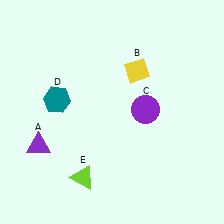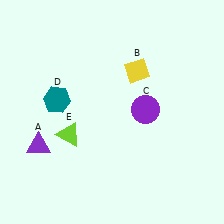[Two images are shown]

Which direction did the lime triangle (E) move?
The lime triangle (E) moved up.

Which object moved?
The lime triangle (E) moved up.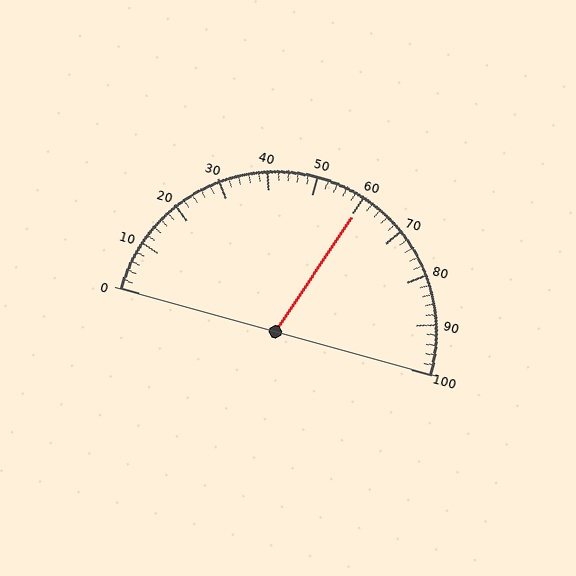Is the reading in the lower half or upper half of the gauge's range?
The reading is in the upper half of the range (0 to 100).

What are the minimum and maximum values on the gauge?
The gauge ranges from 0 to 100.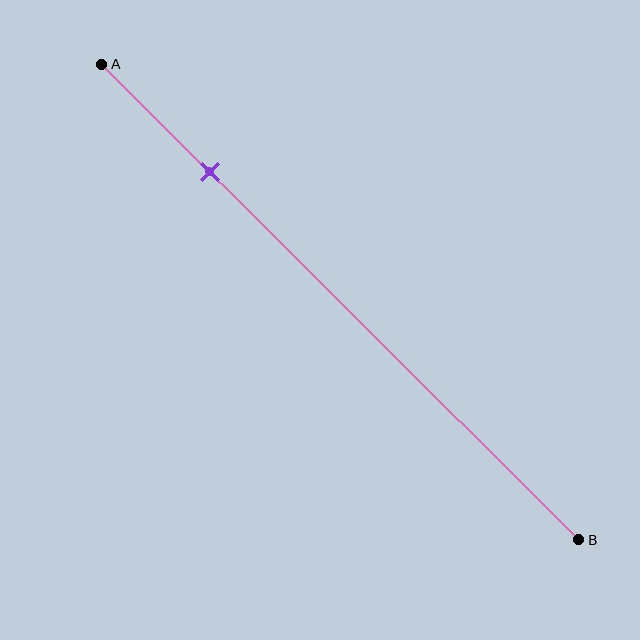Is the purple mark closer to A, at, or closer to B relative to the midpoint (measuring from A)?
The purple mark is closer to point A than the midpoint of segment AB.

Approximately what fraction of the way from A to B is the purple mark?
The purple mark is approximately 25% of the way from A to B.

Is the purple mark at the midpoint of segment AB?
No, the mark is at about 25% from A, not at the 50% midpoint.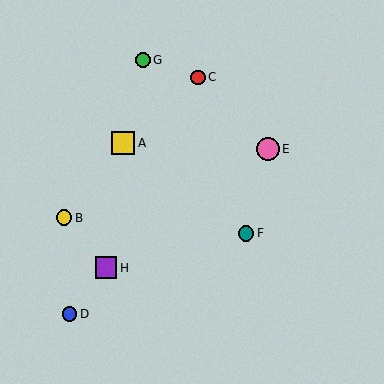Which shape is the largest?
The yellow square (labeled A) is the largest.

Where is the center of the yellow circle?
The center of the yellow circle is at (64, 218).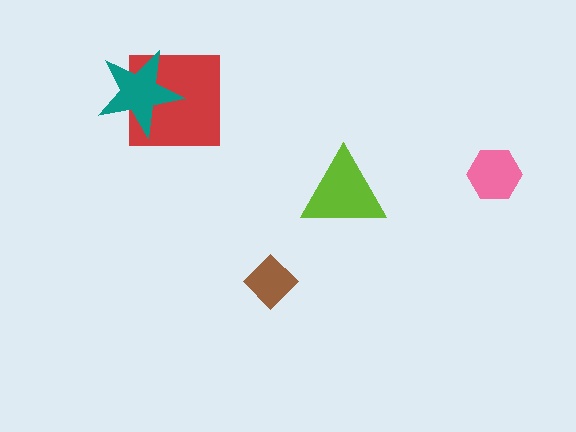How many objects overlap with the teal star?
1 object overlaps with the teal star.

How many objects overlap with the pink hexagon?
0 objects overlap with the pink hexagon.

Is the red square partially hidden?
Yes, it is partially covered by another shape.